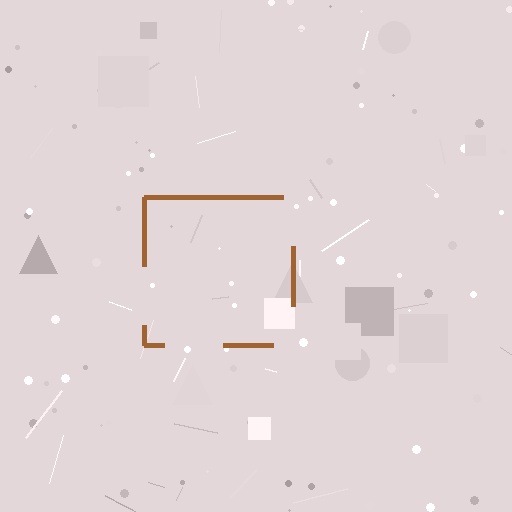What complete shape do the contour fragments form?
The contour fragments form a square.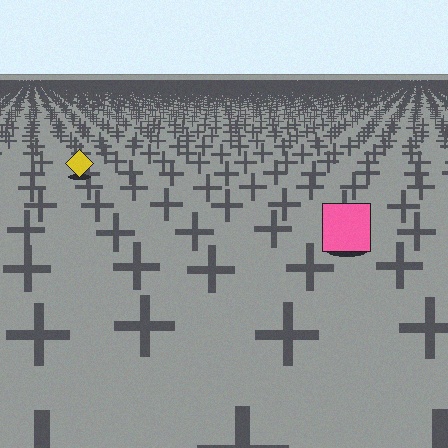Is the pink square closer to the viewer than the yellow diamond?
Yes. The pink square is closer — you can tell from the texture gradient: the ground texture is coarser near it.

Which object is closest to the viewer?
The pink square is closest. The texture marks near it are larger and more spread out.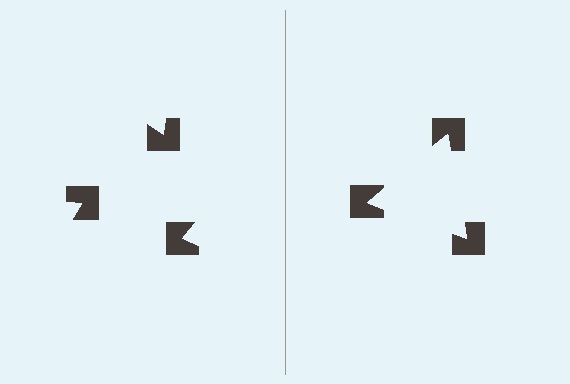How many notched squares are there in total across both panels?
6 — 3 on each side.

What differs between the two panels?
The notched squares are positioned identically on both sides; only the wedge orientations differ. On the right they align to a triangle; on the left they are misaligned.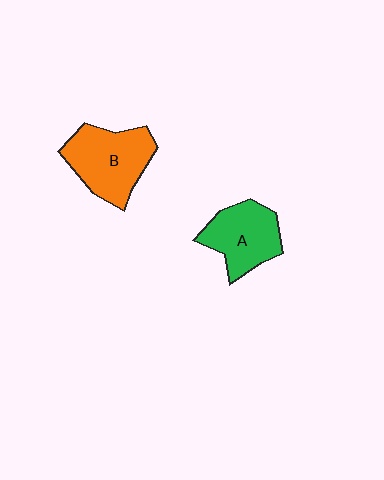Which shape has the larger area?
Shape B (orange).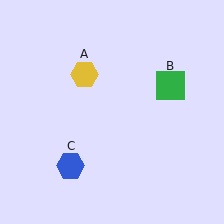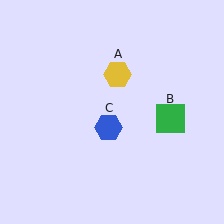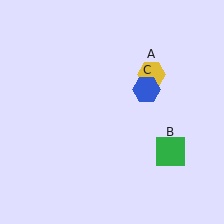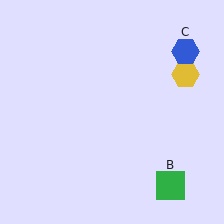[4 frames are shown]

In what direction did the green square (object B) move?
The green square (object B) moved down.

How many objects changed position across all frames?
3 objects changed position: yellow hexagon (object A), green square (object B), blue hexagon (object C).